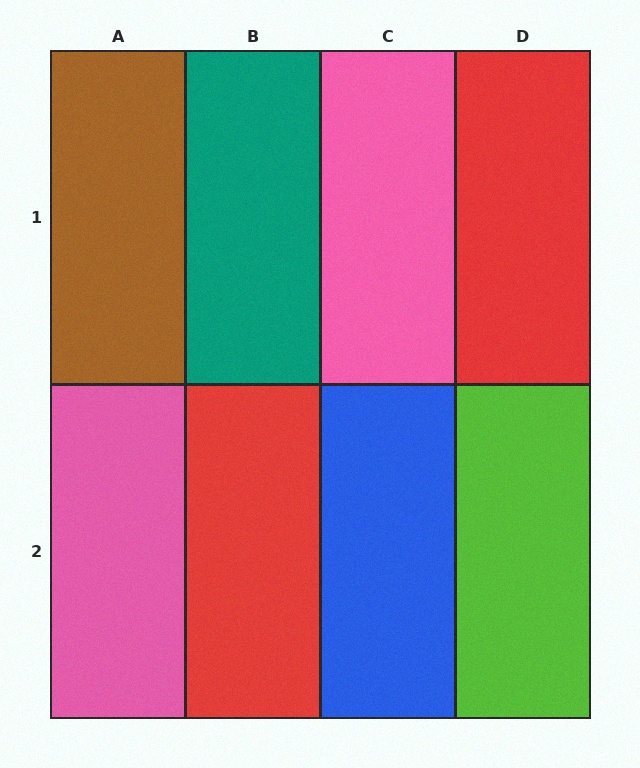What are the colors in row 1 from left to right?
Brown, teal, pink, red.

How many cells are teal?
1 cell is teal.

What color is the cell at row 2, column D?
Lime.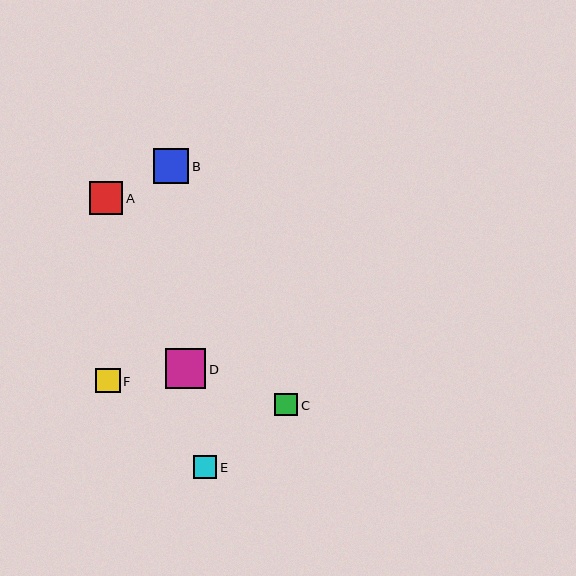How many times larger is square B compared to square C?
Square B is approximately 1.5 times the size of square C.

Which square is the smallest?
Square E is the smallest with a size of approximately 23 pixels.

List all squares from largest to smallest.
From largest to smallest: D, B, A, F, C, E.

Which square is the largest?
Square D is the largest with a size of approximately 40 pixels.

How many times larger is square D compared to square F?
Square D is approximately 1.7 times the size of square F.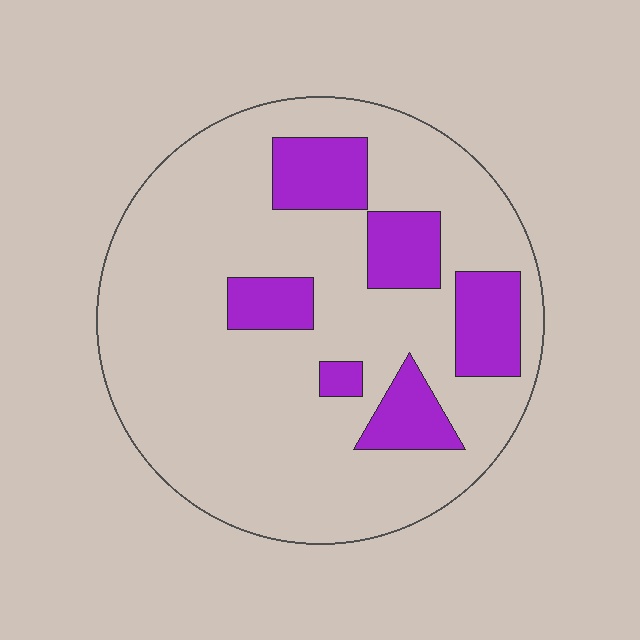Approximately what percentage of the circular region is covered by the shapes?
Approximately 20%.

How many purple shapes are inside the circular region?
6.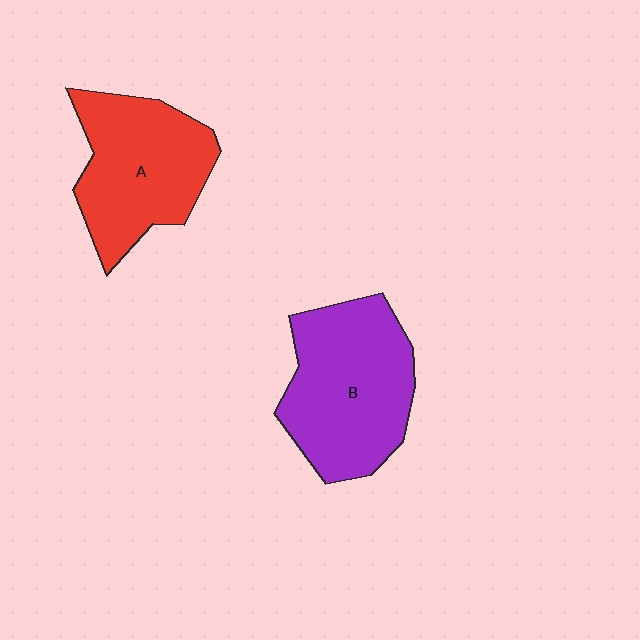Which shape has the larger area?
Shape B (purple).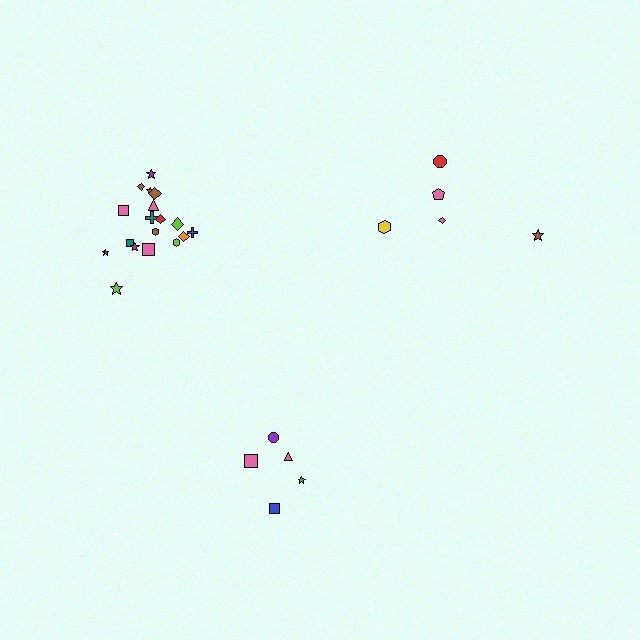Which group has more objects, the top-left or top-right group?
The top-left group.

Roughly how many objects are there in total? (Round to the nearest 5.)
Roughly 30 objects in total.